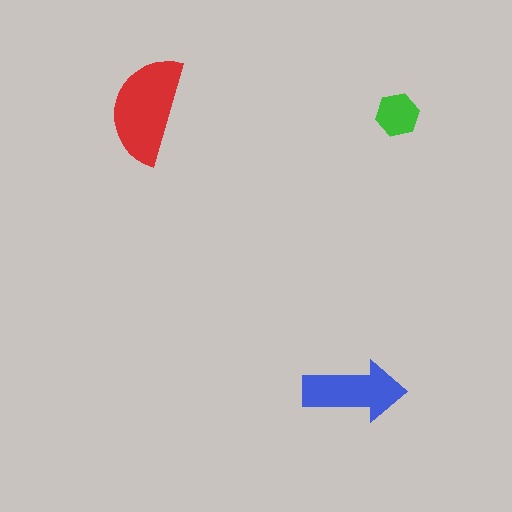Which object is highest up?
The red semicircle is topmost.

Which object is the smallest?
The green hexagon.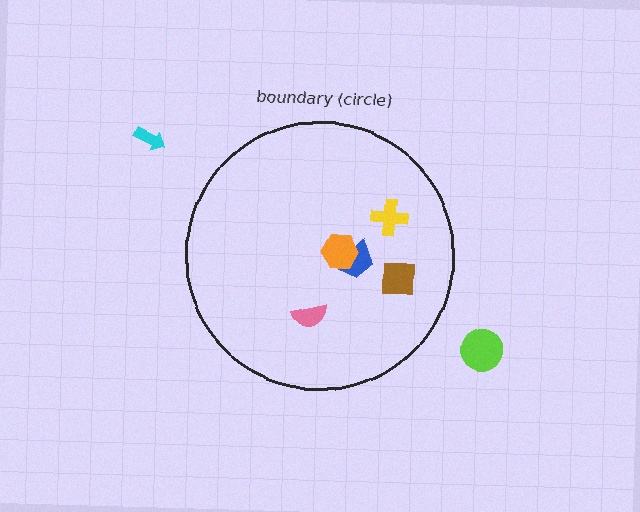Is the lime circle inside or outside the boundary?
Outside.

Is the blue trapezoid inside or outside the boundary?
Inside.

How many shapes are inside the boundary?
5 inside, 2 outside.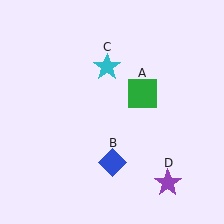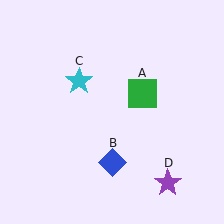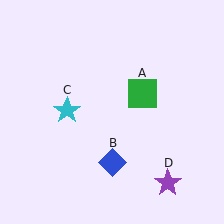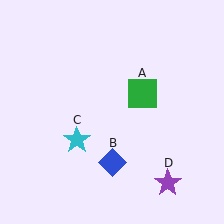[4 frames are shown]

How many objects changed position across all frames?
1 object changed position: cyan star (object C).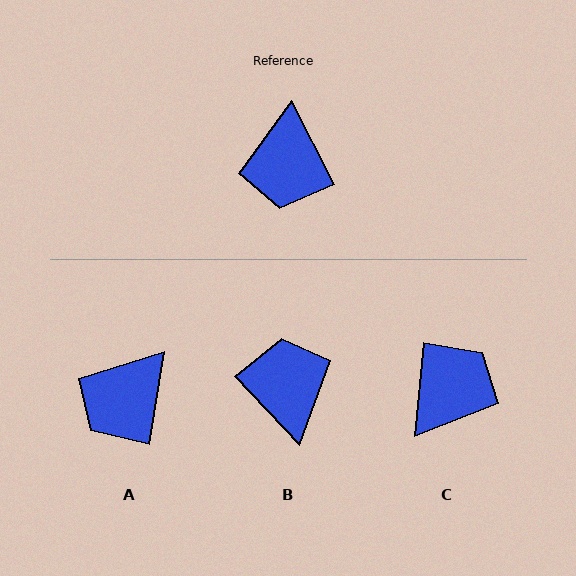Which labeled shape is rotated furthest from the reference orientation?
B, about 164 degrees away.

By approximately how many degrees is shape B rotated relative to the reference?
Approximately 164 degrees clockwise.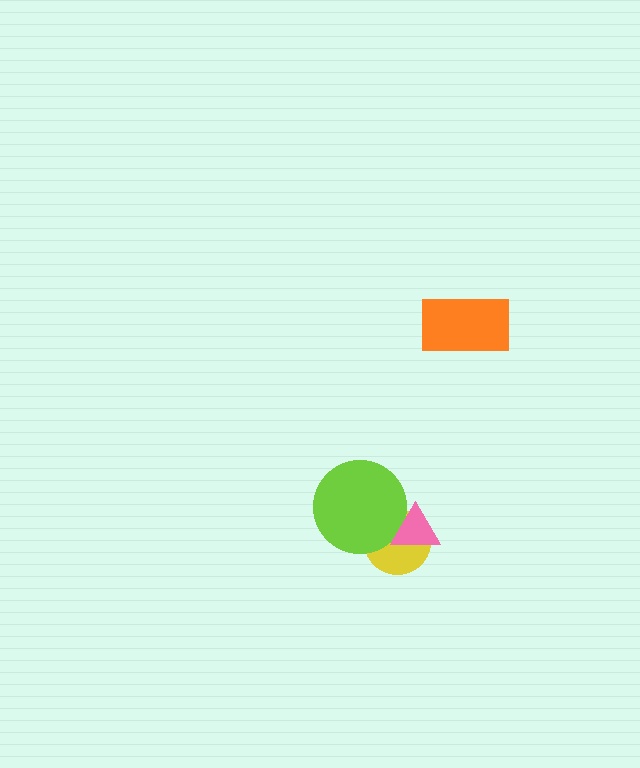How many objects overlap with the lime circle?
2 objects overlap with the lime circle.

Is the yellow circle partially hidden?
Yes, it is partially covered by another shape.